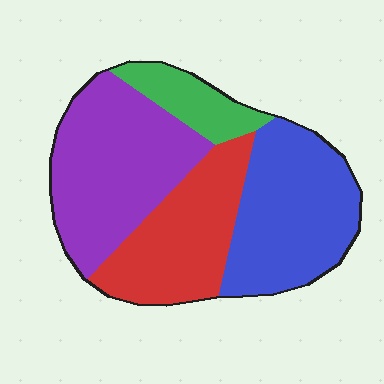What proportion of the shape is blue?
Blue covers 31% of the shape.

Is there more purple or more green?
Purple.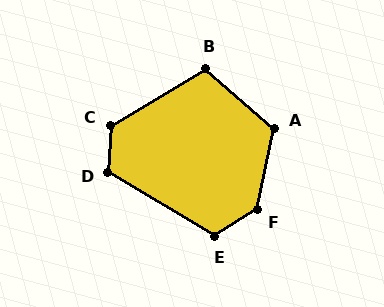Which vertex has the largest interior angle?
F, at approximately 134 degrees.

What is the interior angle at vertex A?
Approximately 119 degrees (obtuse).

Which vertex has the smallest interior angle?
B, at approximately 108 degrees.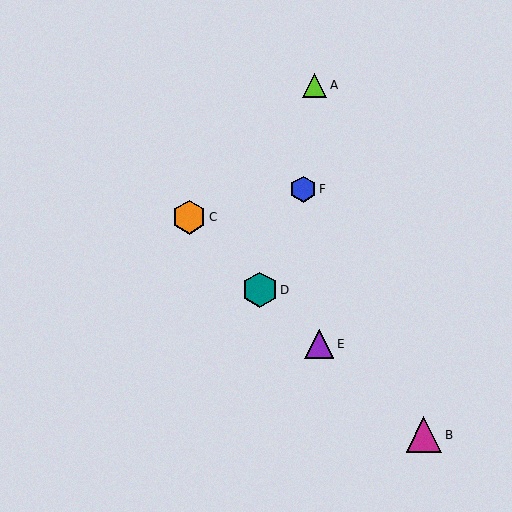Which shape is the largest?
The teal hexagon (labeled D) is the largest.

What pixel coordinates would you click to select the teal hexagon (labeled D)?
Click at (260, 290) to select the teal hexagon D.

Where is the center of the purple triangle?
The center of the purple triangle is at (319, 344).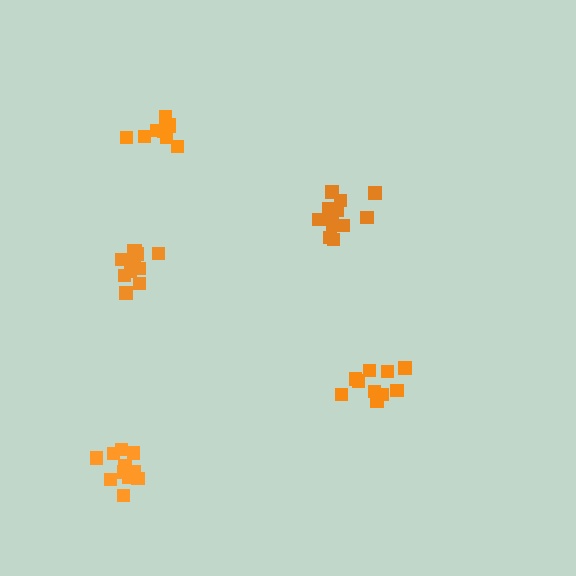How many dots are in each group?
Group 1: 13 dots, Group 2: 9 dots, Group 3: 11 dots, Group 4: 10 dots, Group 5: 12 dots (55 total).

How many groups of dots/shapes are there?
There are 5 groups.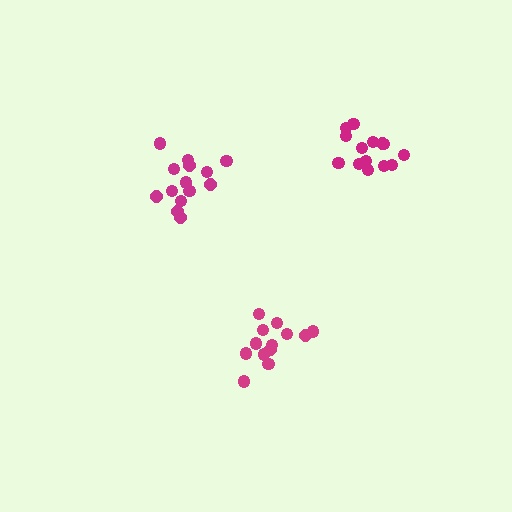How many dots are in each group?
Group 1: 14 dots, Group 2: 13 dots, Group 3: 14 dots (41 total).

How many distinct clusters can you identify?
There are 3 distinct clusters.